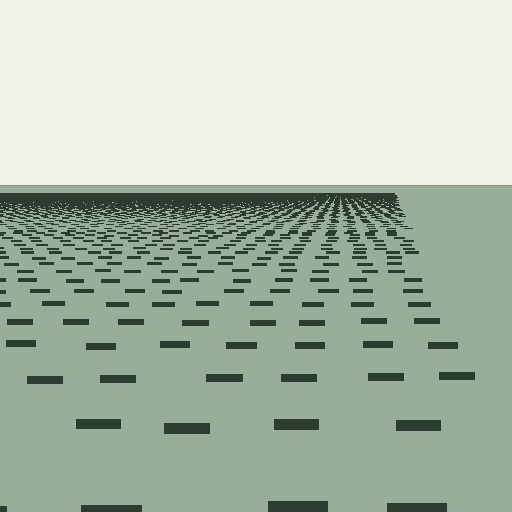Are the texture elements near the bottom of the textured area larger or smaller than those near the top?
Larger. Near the bottom, elements are closer to the viewer and appear at a bigger on-screen size.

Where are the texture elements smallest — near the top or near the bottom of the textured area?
Near the top.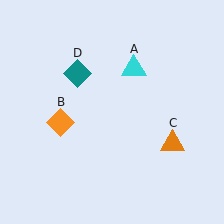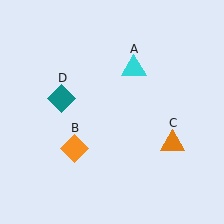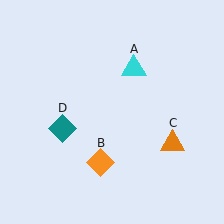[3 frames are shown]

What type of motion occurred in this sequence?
The orange diamond (object B), teal diamond (object D) rotated counterclockwise around the center of the scene.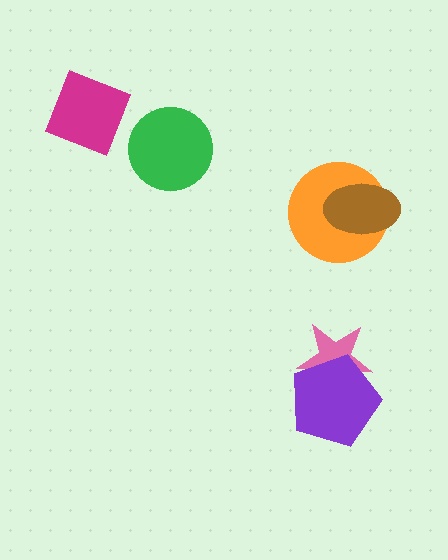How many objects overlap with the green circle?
0 objects overlap with the green circle.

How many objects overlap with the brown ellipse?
1 object overlaps with the brown ellipse.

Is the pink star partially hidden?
Yes, it is partially covered by another shape.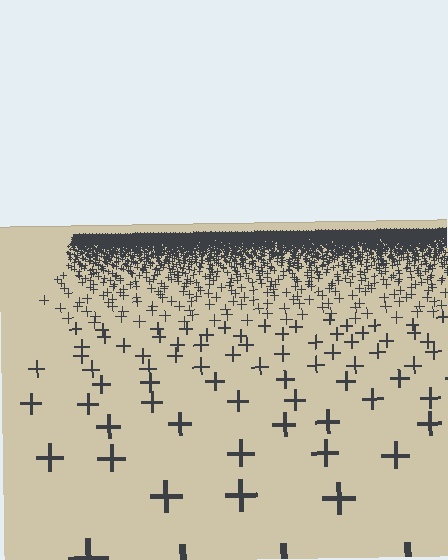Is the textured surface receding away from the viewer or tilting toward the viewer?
The surface is receding away from the viewer. Texture elements get smaller and denser toward the top.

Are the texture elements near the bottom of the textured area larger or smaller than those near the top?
Larger. Near the bottom, elements are closer to the viewer and appear at a bigger on-screen size.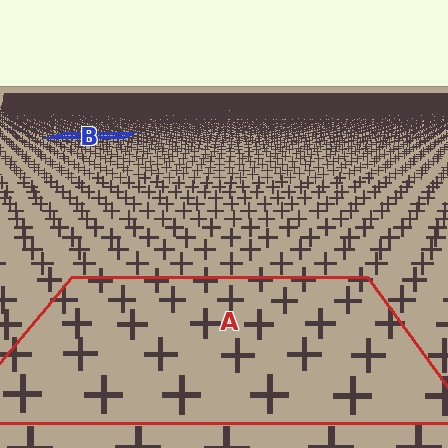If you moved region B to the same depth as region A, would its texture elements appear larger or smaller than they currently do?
They would appear larger. At a closer depth, the same texture elements are projected at a bigger on-screen size.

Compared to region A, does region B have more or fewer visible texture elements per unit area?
Region B has more texture elements per unit area — they are packed more densely because it is farther away.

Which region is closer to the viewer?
Region A is closer. The texture elements there are larger and more spread out.